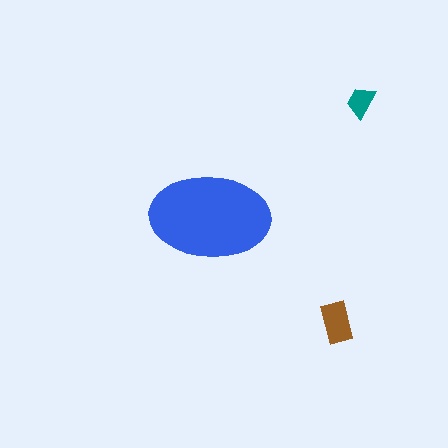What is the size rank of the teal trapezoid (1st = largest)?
3rd.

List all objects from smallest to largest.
The teal trapezoid, the brown rectangle, the blue ellipse.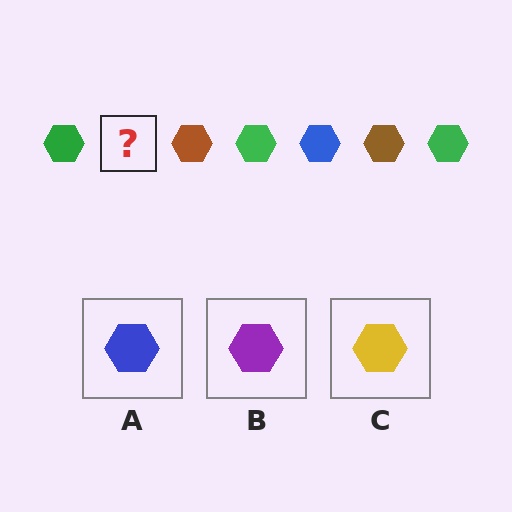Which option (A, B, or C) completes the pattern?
A.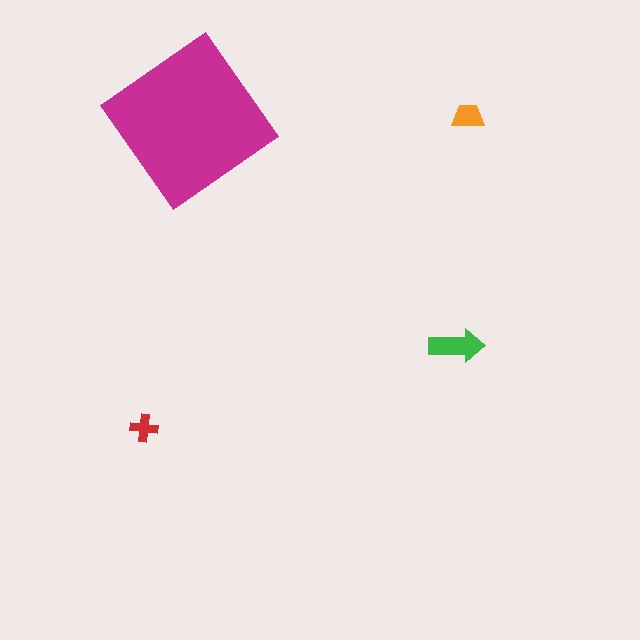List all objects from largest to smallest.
The magenta diamond, the green arrow, the orange trapezoid, the red cross.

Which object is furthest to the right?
The orange trapezoid is rightmost.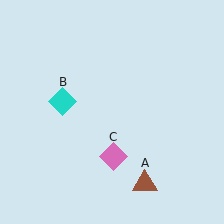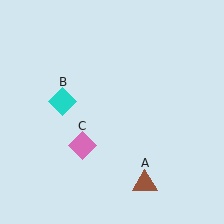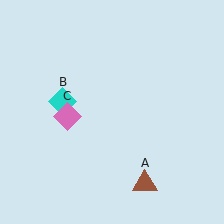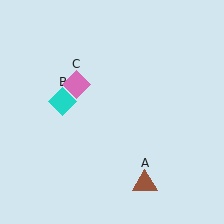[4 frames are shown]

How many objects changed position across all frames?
1 object changed position: pink diamond (object C).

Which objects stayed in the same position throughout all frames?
Brown triangle (object A) and cyan diamond (object B) remained stationary.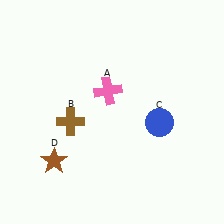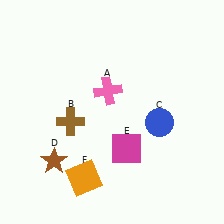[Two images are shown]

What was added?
A magenta square (E), an orange square (F) were added in Image 2.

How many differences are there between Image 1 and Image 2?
There are 2 differences between the two images.